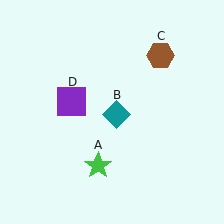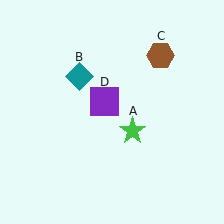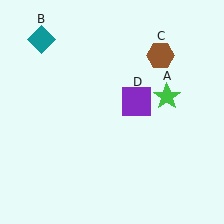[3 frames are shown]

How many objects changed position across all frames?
3 objects changed position: green star (object A), teal diamond (object B), purple square (object D).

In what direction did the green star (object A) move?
The green star (object A) moved up and to the right.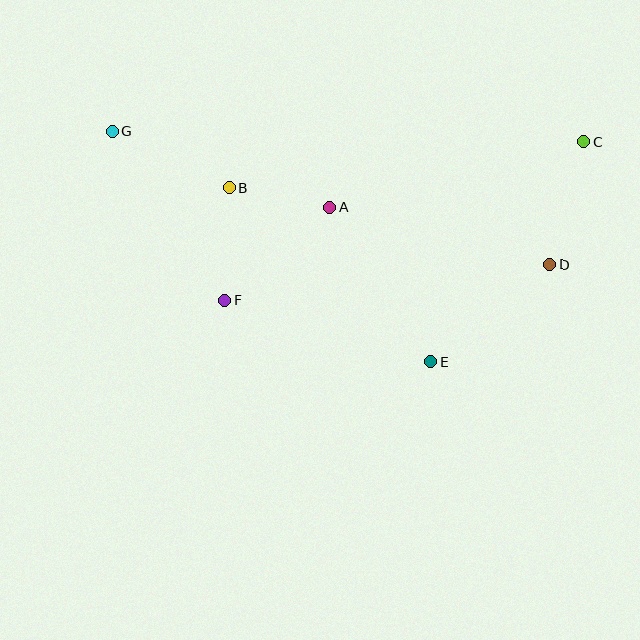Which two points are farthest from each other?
Points C and G are farthest from each other.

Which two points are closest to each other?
Points A and B are closest to each other.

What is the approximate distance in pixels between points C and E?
The distance between C and E is approximately 268 pixels.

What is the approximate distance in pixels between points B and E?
The distance between B and E is approximately 266 pixels.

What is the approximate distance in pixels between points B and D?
The distance between B and D is approximately 329 pixels.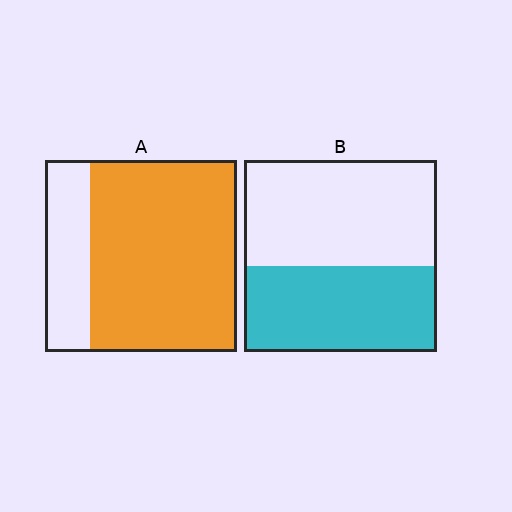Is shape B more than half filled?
No.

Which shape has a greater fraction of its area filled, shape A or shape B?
Shape A.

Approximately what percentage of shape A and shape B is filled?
A is approximately 75% and B is approximately 45%.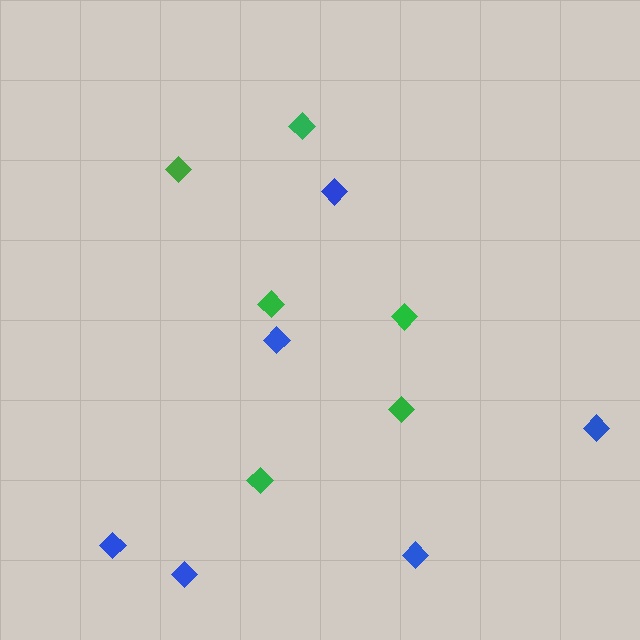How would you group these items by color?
There are 2 groups: one group of blue diamonds (6) and one group of green diamonds (6).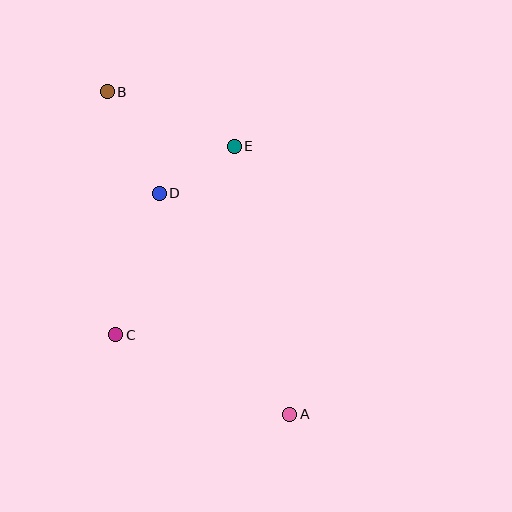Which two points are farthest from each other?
Points A and B are farthest from each other.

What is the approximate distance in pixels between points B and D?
The distance between B and D is approximately 114 pixels.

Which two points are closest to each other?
Points D and E are closest to each other.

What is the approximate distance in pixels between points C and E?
The distance between C and E is approximately 222 pixels.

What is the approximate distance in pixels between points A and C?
The distance between A and C is approximately 191 pixels.